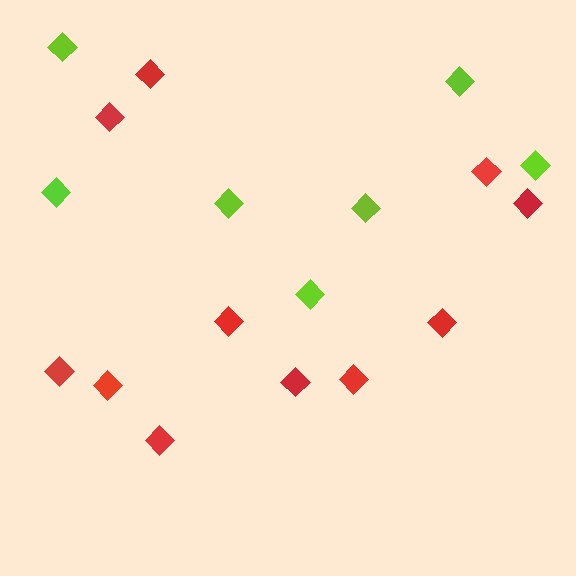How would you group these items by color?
There are 2 groups: one group of red diamonds (11) and one group of lime diamonds (7).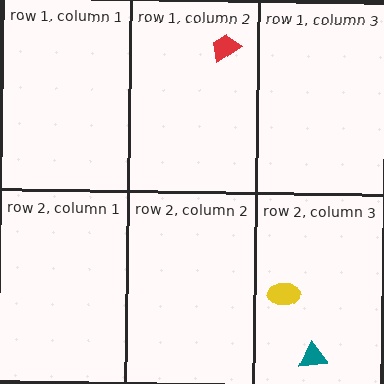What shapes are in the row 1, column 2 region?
The red trapezoid.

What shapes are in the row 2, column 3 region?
The yellow ellipse, the teal triangle.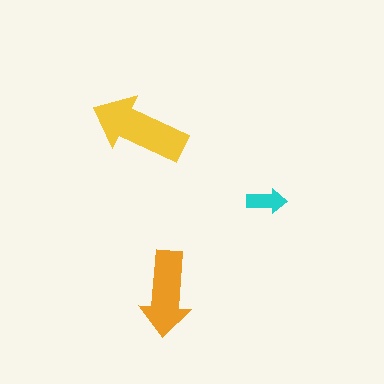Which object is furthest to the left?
The yellow arrow is leftmost.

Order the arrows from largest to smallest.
the yellow one, the orange one, the cyan one.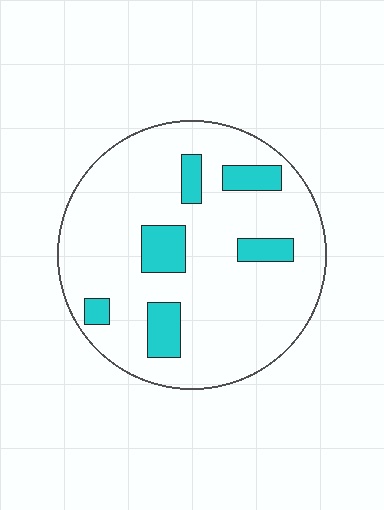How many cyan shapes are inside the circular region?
6.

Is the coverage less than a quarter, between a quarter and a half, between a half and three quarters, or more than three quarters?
Less than a quarter.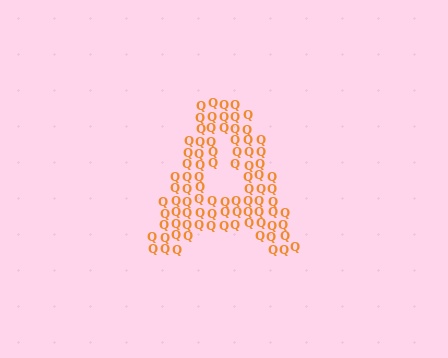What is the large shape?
The large shape is the letter A.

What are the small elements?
The small elements are letter Q's.